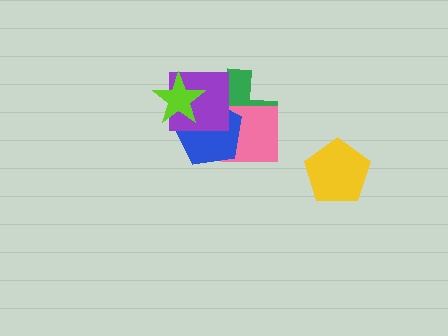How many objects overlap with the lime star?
3 objects overlap with the lime star.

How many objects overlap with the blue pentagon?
4 objects overlap with the blue pentagon.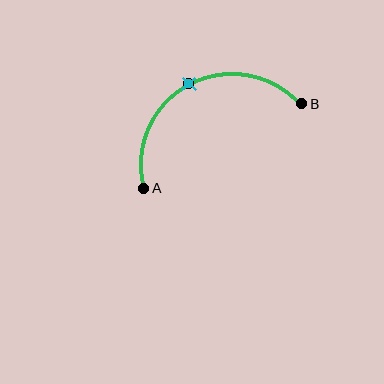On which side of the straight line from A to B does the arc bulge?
The arc bulges above the straight line connecting A and B.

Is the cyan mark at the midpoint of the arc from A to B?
Yes. The cyan mark lies on the arc at equal arc-length from both A and B — it is the arc midpoint.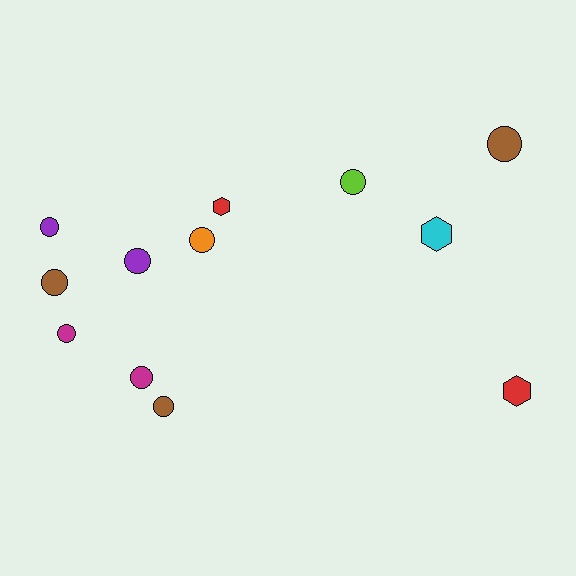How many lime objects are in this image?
There is 1 lime object.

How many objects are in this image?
There are 12 objects.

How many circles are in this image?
There are 9 circles.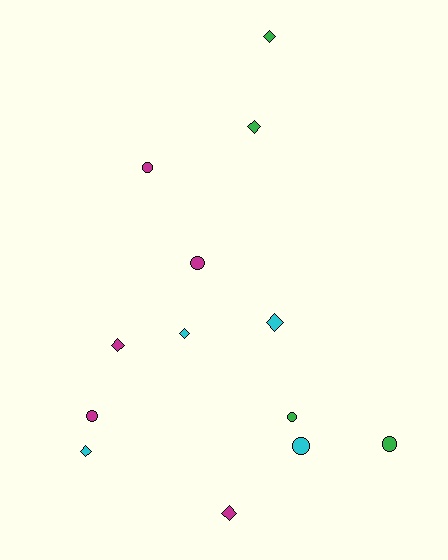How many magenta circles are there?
There are 3 magenta circles.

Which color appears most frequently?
Magenta, with 5 objects.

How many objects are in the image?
There are 13 objects.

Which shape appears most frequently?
Diamond, with 7 objects.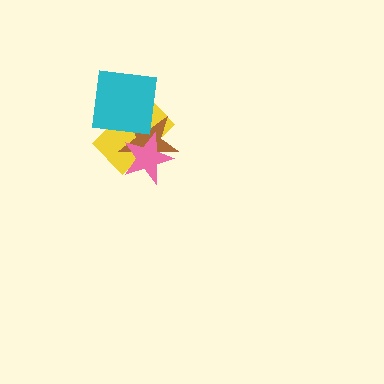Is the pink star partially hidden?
Yes, it is partially covered by another shape.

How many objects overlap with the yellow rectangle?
3 objects overlap with the yellow rectangle.